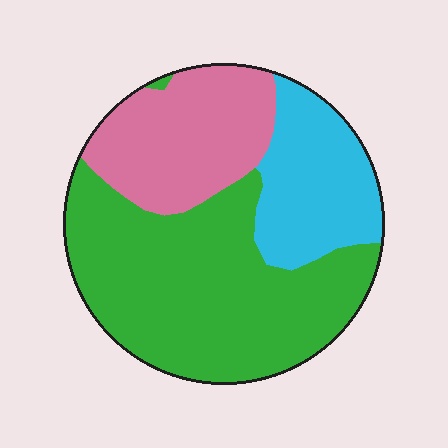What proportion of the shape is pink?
Pink takes up between a quarter and a half of the shape.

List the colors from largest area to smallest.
From largest to smallest: green, pink, cyan.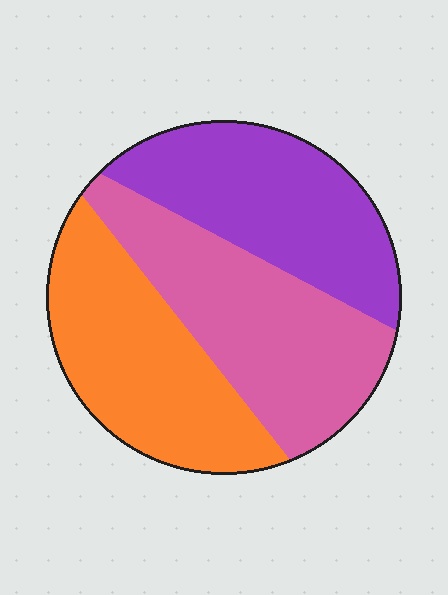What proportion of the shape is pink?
Pink covers roughly 35% of the shape.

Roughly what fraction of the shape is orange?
Orange takes up about one third (1/3) of the shape.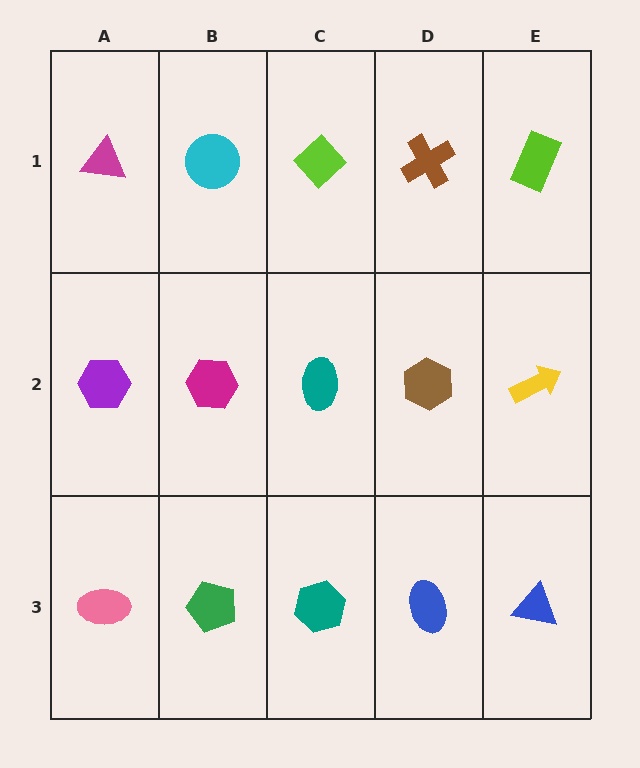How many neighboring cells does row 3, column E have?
2.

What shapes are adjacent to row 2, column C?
A lime diamond (row 1, column C), a teal hexagon (row 3, column C), a magenta hexagon (row 2, column B), a brown hexagon (row 2, column D).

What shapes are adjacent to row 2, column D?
A brown cross (row 1, column D), a blue ellipse (row 3, column D), a teal ellipse (row 2, column C), a yellow arrow (row 2, column E).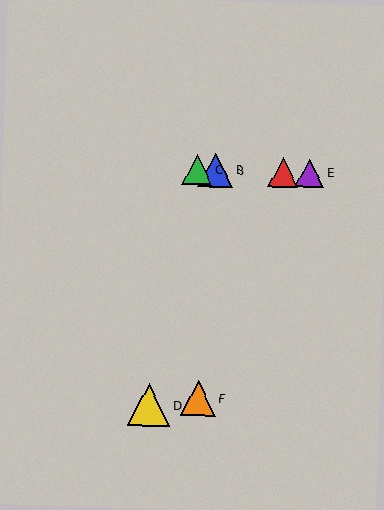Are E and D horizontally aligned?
No, E is at y≈173 and D is at y≈405.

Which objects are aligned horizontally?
Objects A, B, C, E are aligned horizontally.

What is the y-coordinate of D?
Object D is at y≈405.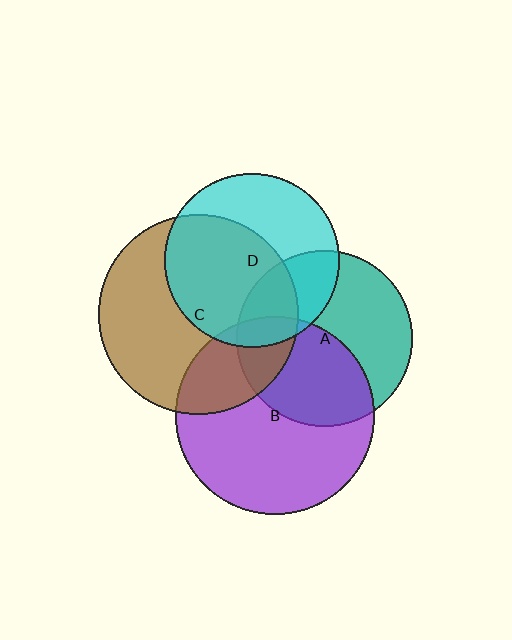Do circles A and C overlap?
Yes.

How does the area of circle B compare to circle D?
Approximately 1.3 times.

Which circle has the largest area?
Circle C (brown).